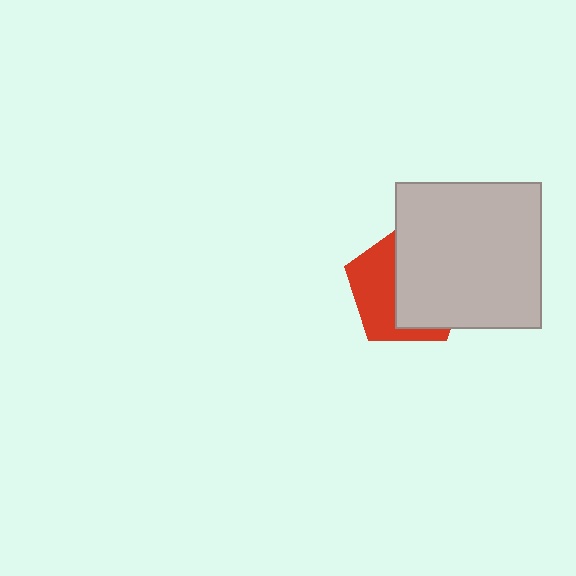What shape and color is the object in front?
The object in front is a light gray square.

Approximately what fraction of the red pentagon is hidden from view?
Roughly 57% of the red pentagon is hidden behind the light gray square.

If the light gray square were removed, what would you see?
You would see the complete red pentagon.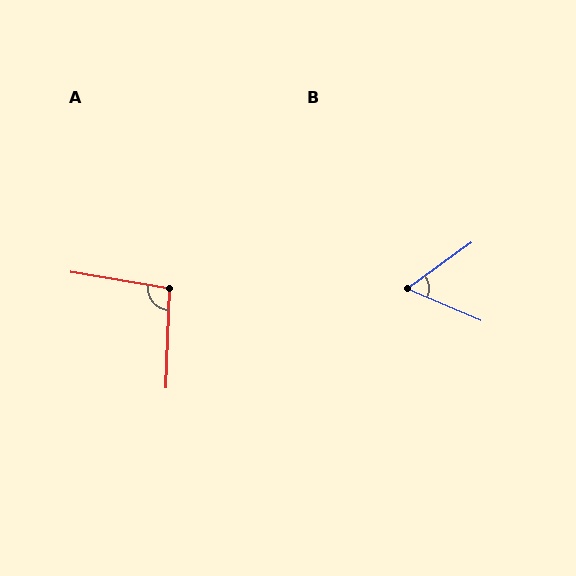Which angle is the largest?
A, at approximately 97 degrees.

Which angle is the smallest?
B, at approximately 59 degrees.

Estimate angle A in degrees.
Approximately 97 degrees.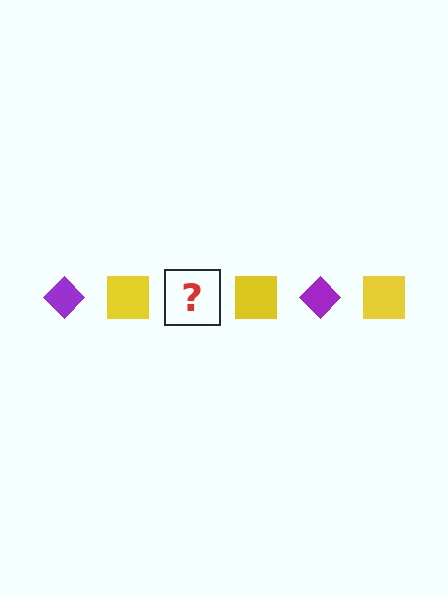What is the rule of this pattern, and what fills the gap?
The rule is that the pattern alternates between purple diamond and yellow square. The gap should be filled with a purple diamond.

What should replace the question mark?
The question mark should be replaced with a purple diamond.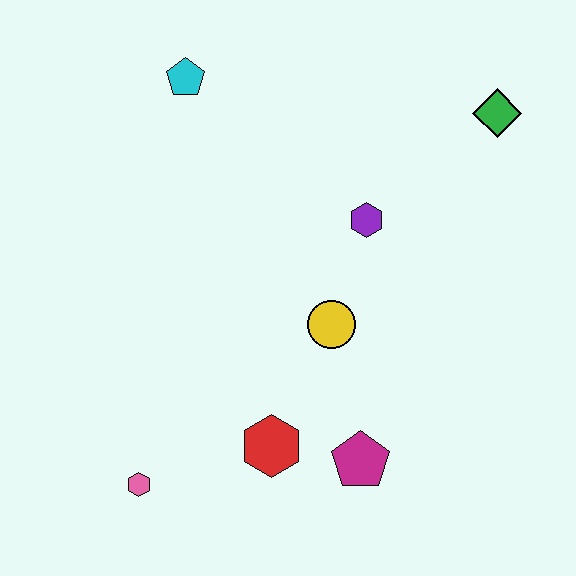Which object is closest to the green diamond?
The purple hexagon is closest to the green diamond.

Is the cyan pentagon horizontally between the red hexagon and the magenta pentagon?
No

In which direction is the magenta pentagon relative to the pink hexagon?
The magenta pentagon is to the right of the pink hexagon.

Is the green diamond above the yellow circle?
Yes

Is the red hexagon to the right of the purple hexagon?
No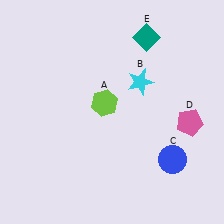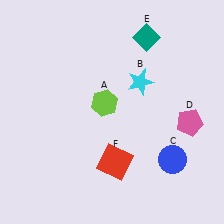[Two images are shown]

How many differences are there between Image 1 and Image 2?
There is 1 difference between the two images.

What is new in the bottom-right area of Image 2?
A red square (F) was added in the bottom-right area of Image 2.